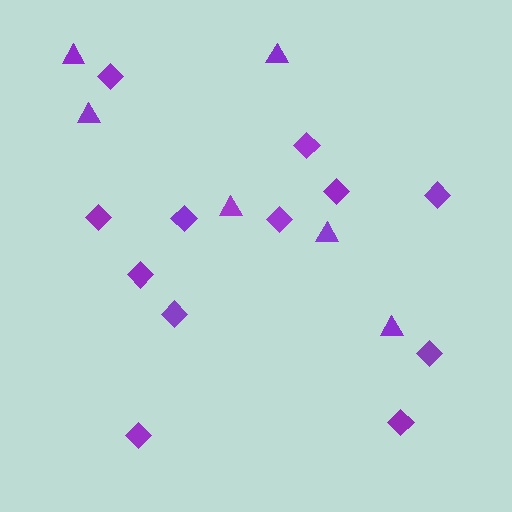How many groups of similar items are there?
There are 2 groups: one group of triangles (6) and one group of diamonds (12).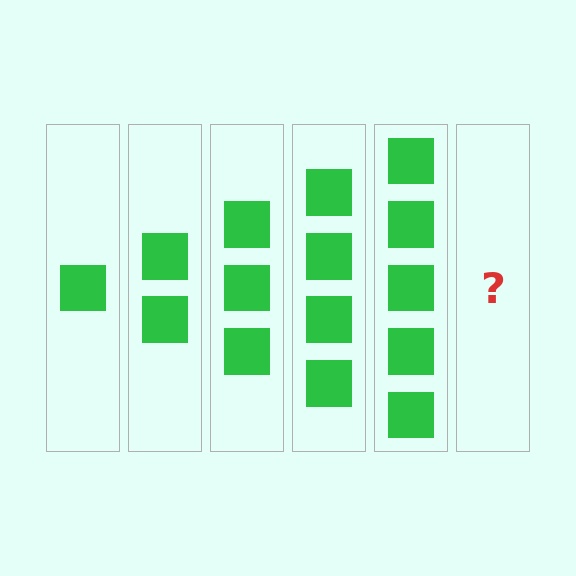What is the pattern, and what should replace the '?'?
The pattern is that each step adds one more square. The '?' should be 6 squares.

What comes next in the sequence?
The next element should be 6 squares.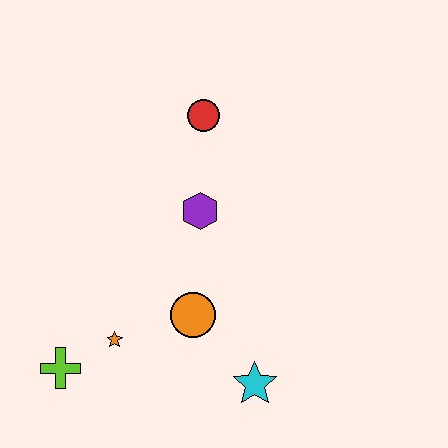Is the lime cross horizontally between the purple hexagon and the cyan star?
No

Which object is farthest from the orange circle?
The red circle is farthest from the orange circle.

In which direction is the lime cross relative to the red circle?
The lime cross is below the red circle.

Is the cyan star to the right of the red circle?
Yes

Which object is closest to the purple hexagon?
The red circle is closest to the purple hexagon.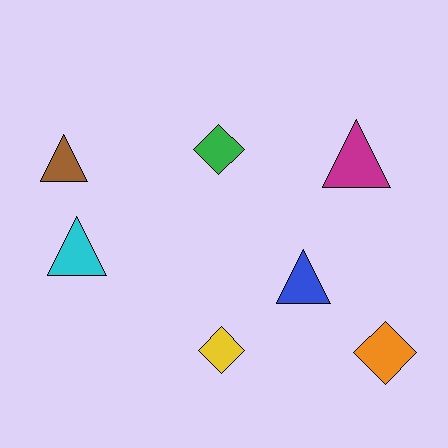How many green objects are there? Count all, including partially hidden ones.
There is 1 green object.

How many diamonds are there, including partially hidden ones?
There are 3 diamonds.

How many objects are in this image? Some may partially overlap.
There are 7 objects.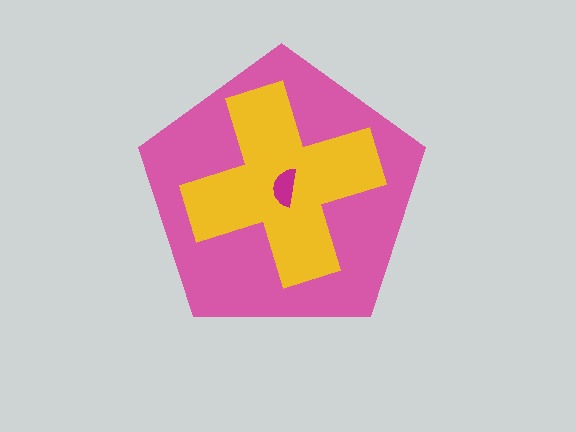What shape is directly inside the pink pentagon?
The yellow cross.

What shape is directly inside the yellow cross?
The magenta semicircle.